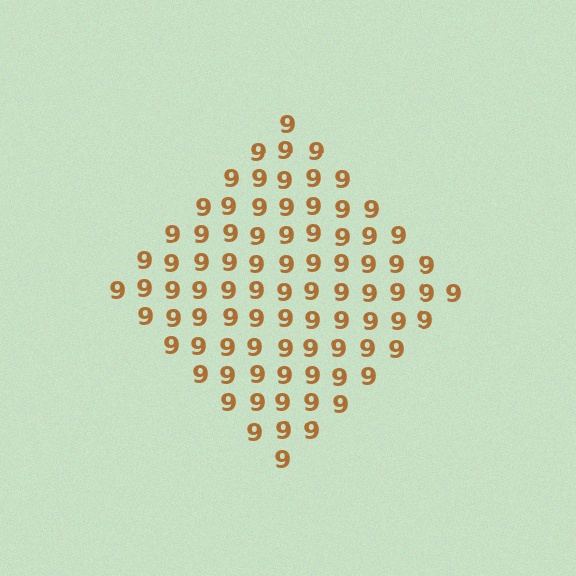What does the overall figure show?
The overall figure shows a diamond.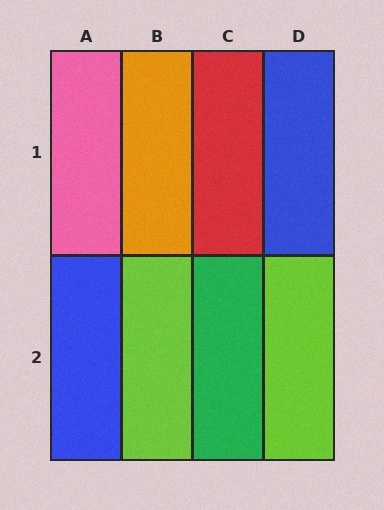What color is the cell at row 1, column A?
Pink.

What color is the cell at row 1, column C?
Red.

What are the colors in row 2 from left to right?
Blue, lime, green, lime.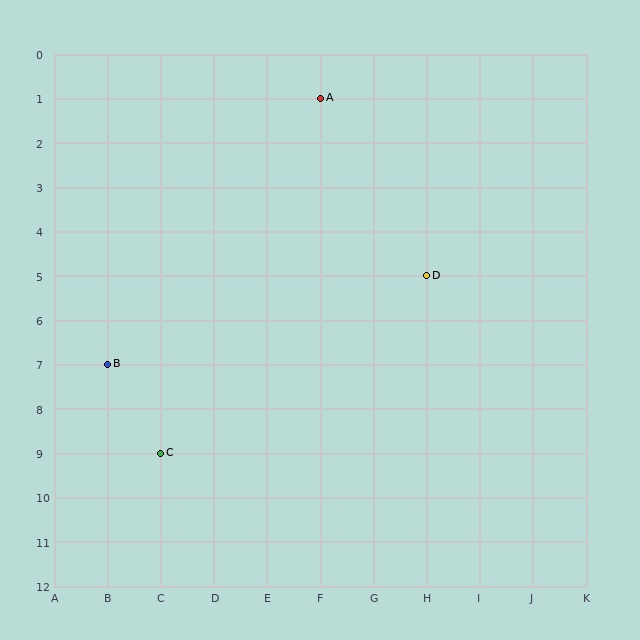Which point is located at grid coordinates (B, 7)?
Point B is at (B, 7).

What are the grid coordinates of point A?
Point A is at grid coordinates (F, 1).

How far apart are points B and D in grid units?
Points B and D are 6 columns and 2 rows apart (about 6.3 grid units diagonally).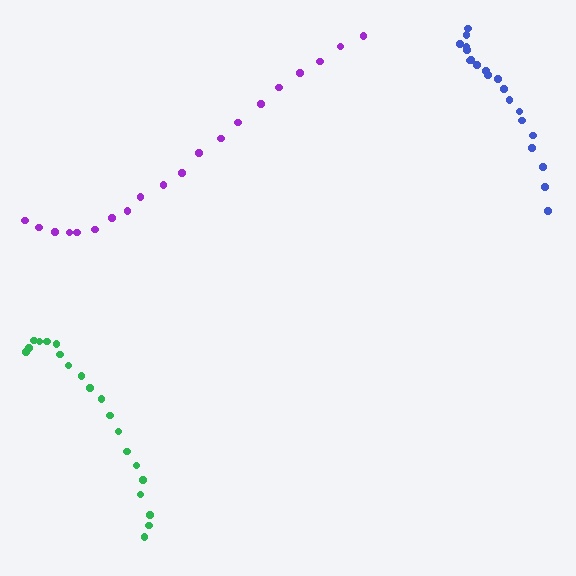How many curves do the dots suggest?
There are 3 distinct paths.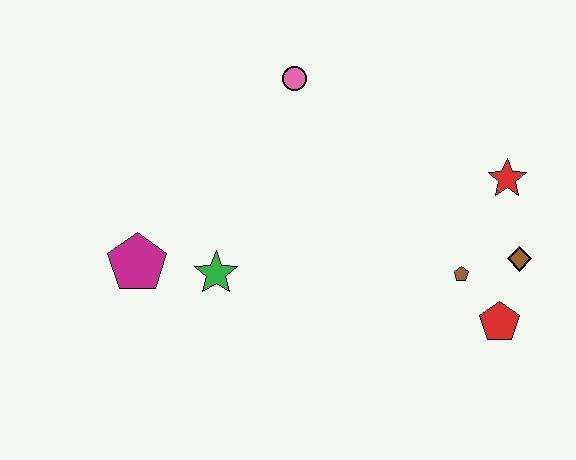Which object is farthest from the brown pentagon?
The magenta pentagon is farthest from the brown pentagon.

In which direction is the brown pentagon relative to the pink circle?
The brown pentagon is below the pink circle.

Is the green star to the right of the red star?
No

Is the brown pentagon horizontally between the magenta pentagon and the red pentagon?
Yes